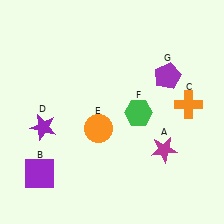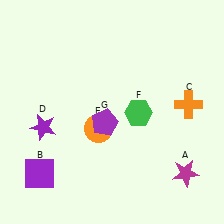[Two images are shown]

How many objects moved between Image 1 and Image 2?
2 objects moved between the two images.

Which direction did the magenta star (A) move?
The magenta star (A) moved down.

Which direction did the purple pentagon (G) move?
The purple pentagon (G) moved left.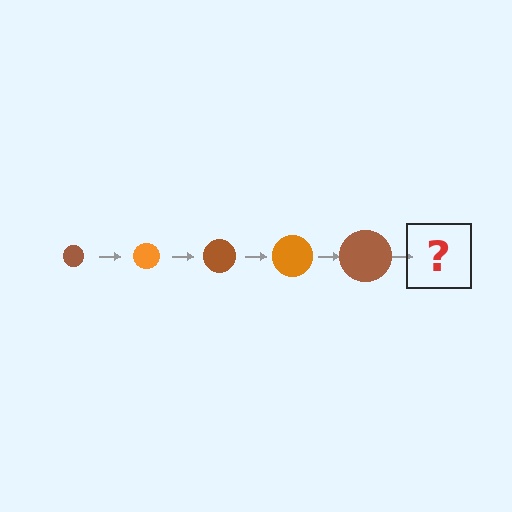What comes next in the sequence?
The next element should be an orange circle, larger than the previous one.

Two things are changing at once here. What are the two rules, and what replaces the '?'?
The two rules are that the circle grows larger each step and the color cycles through brown and orange. The '?' should be an orange circle, larger than the previous one.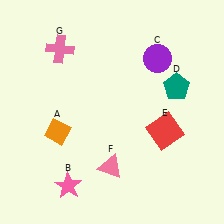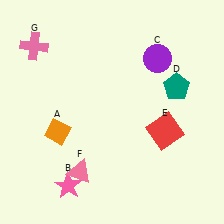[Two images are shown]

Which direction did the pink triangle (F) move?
The pink triangle (F) moved left.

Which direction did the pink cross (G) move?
The pink cross (G) moved left.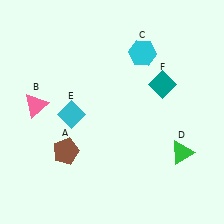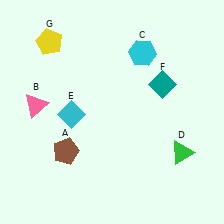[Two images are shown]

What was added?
A yellow pentagon (G) was added in Image 2.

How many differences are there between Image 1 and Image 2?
There is 1 difference between the two images.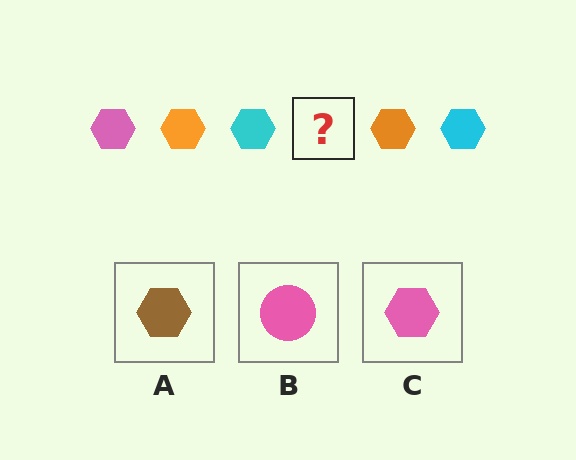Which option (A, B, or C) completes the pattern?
C.